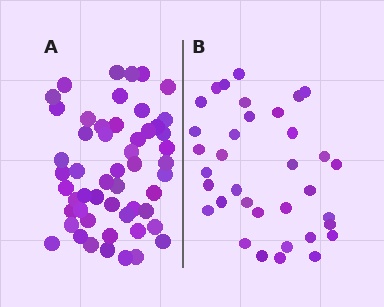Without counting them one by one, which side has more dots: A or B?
Region A (the left region) has more dots.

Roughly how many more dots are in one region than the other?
Region A has approximately 20 more dots than region B.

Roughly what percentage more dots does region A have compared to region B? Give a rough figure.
About 50% more.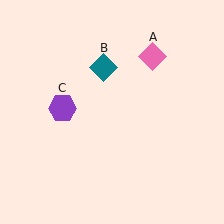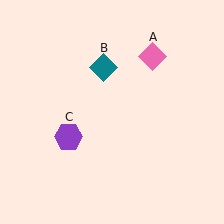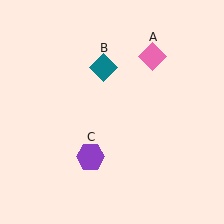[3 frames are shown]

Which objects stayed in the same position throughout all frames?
Pink diamond (object A) and teal diamond (object B) remained stationary.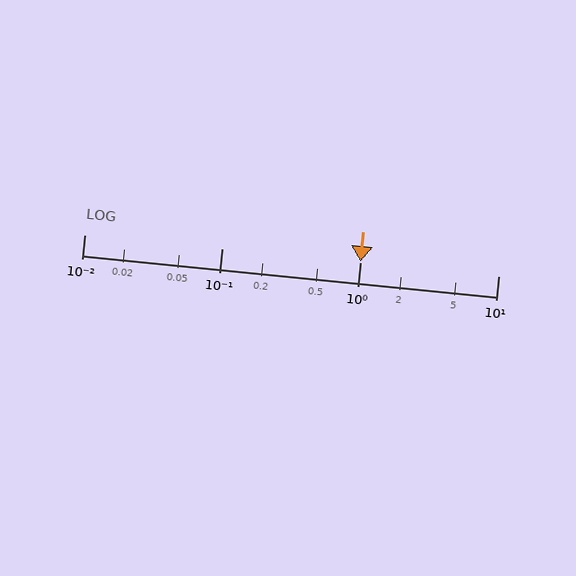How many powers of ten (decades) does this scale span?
The scale spans 3 decades, from 0.01 to 10.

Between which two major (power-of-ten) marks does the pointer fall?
The pointer is between 1 and 10.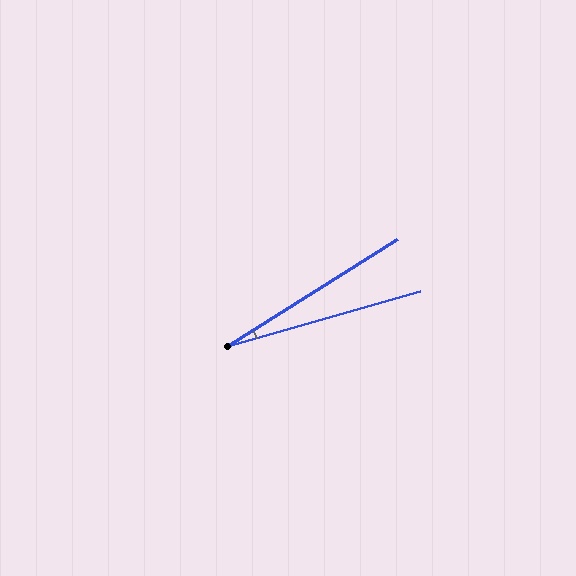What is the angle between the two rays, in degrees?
Approximately 16 degrees.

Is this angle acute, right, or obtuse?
It is acute.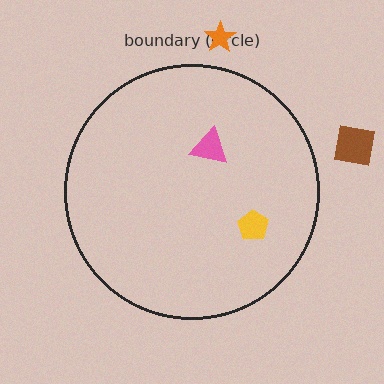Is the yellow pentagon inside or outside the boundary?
Inside.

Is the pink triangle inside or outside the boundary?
Inside.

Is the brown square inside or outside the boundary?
Outside.